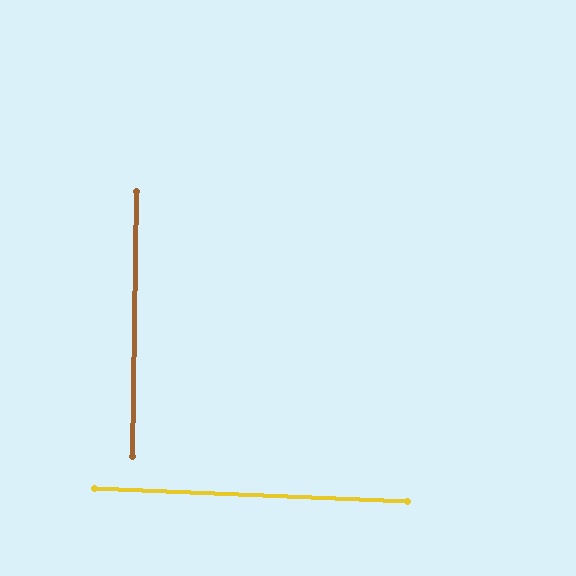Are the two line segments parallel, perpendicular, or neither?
Perpendicular — they meet at approximately 88°.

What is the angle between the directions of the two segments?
Approximately 88 degrees.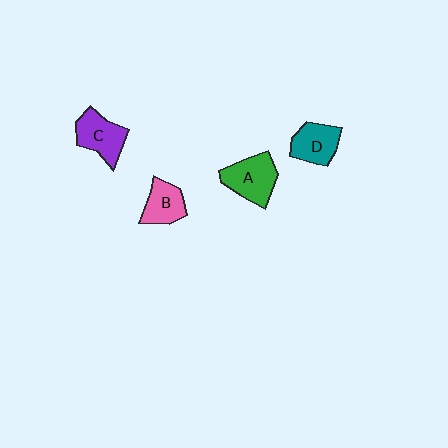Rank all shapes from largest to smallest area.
From largest to smallest: A (green), C (purple), D (teal), B (pink).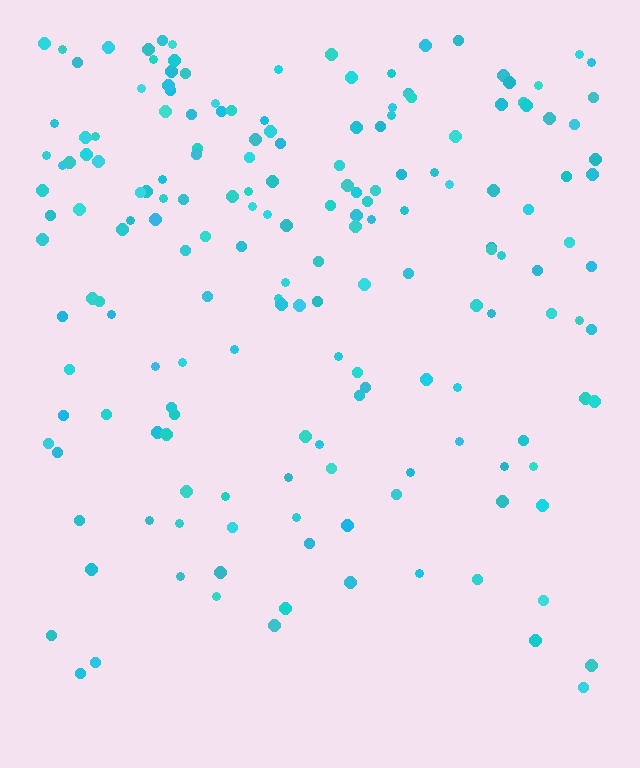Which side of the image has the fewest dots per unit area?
The bottom.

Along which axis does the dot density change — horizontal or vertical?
Vertical.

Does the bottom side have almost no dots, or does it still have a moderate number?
Still a moderate number, just noticeably fewer than the top.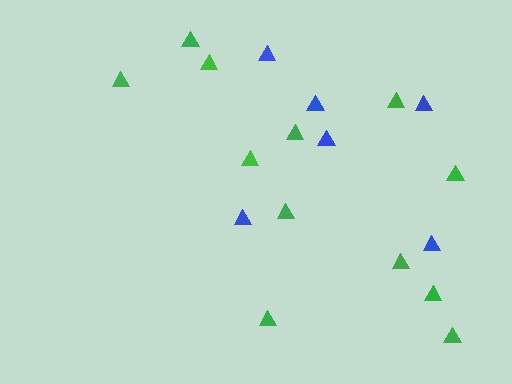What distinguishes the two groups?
There are 2 groups: one group of blue triangles (6) and one group of green triangles (12).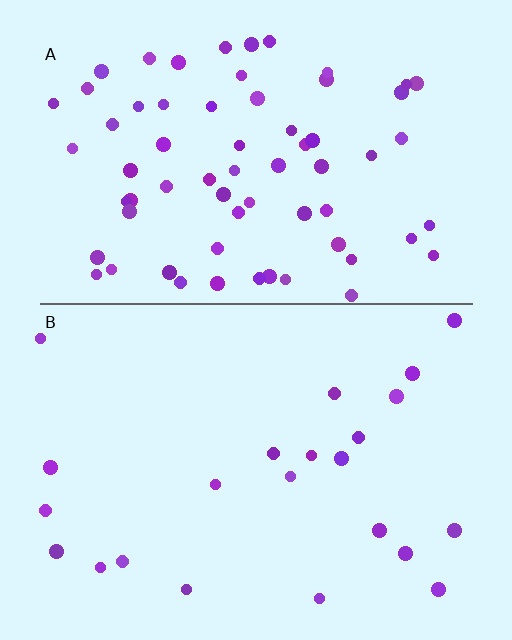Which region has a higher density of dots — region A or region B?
A (the top).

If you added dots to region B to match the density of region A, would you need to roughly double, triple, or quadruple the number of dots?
Approximately triple.